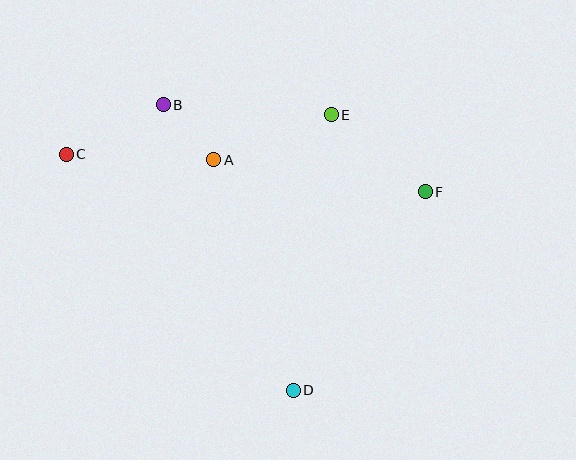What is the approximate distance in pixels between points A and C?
The distance between A and C is approximately 148 pixels.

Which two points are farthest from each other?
Points C and F are farthest from each other.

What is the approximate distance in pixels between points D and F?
The distance between D and F is approximately 238 pixels.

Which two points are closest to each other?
Points A and B are closest to each other.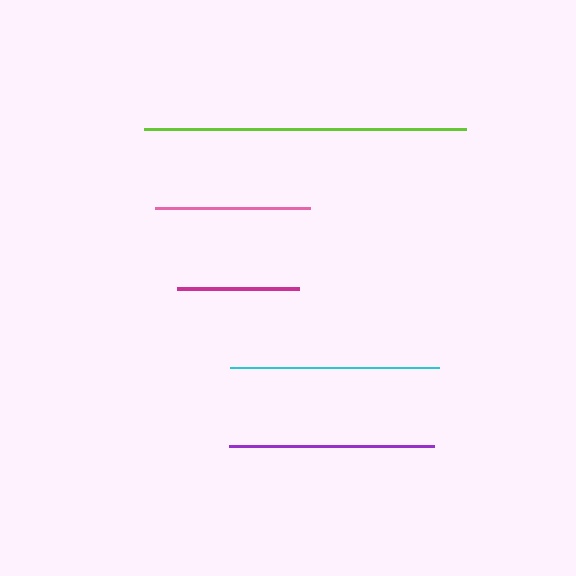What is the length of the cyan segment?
The cyan segment is approximately 209 pixels long.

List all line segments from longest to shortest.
From longest to shortest: lime, cyan, purple, pink, magenta.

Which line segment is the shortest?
The magenta line is the shortest at approximately 122 pixels.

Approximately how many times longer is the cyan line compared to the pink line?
The cyan line is approximately 1.4 times the length of the pink line.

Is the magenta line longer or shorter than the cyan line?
The cyan line is longer than the magenta line.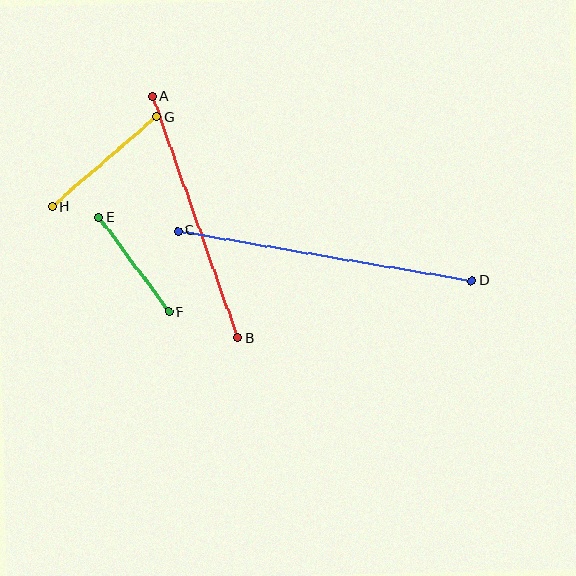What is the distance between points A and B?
The distance is approximately 256 pixels.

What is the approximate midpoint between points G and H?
The midpoint is at approximately (104, 162) pixels.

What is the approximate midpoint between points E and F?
The midpoint is at approximately (134, 264) pixels.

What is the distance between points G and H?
The distance is approximately 138 pixels.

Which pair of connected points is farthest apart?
Points C and D are farthest apart.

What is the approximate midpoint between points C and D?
The midpoint is at approximately (325, 256) pixels.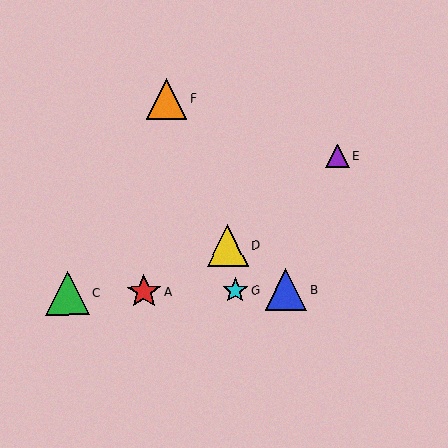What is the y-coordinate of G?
Object G is at y≈290.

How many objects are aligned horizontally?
4 objects (A, B, C, G) are aligned horizontally.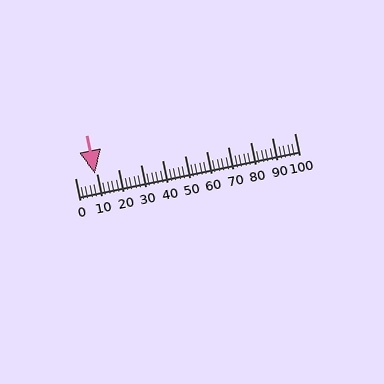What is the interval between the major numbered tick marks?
The major tick marks are spaced 10 units apart.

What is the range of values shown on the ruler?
The ruler shows values from 0 to 100.